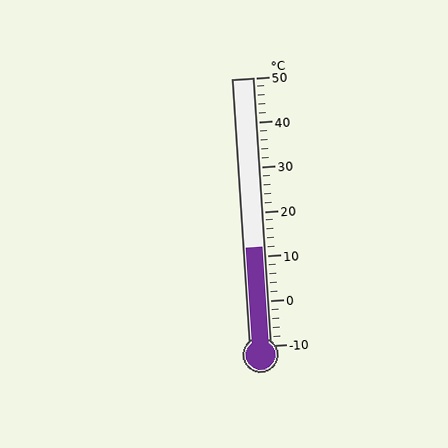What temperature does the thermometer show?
The thermometer shows approximately 12°C.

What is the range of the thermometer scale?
The thermometer scale ranges from -10°C to 50°C.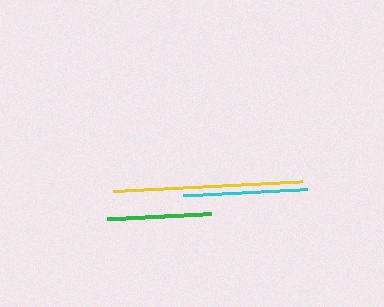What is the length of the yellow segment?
The yellow segment is approximately 189 pixels long.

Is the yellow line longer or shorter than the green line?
The yellow line is longer than the green line.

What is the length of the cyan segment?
The cyan segment is approximately 125 pixels long.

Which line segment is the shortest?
The green line is the shortest at approximately 103 pixels.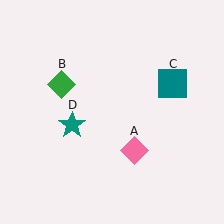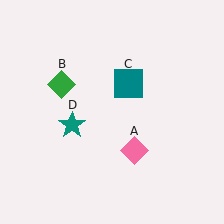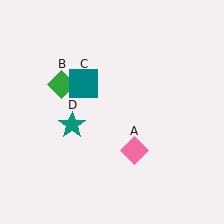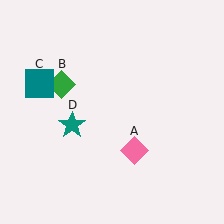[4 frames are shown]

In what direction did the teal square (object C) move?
The teal square (object C) moved left.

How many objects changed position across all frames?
1 object changed position: teal square (object C).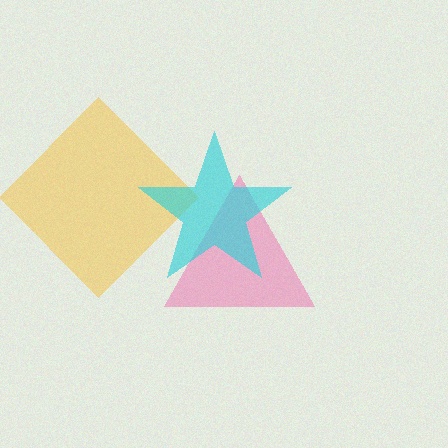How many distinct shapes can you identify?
There are 3 distinct shapes: a pink triangle, a yellow diamond, a cyan star.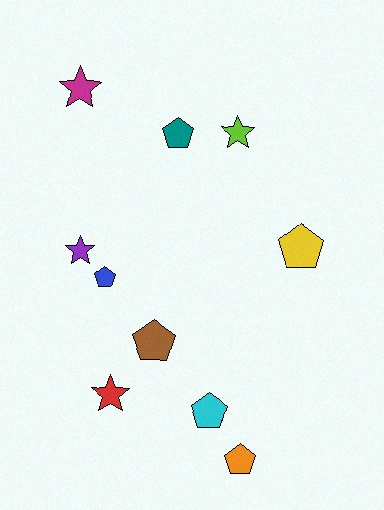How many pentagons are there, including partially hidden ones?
There are 6 pentagons.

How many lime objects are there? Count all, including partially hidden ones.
There is 1 lime object.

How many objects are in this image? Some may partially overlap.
There are 10 objects.